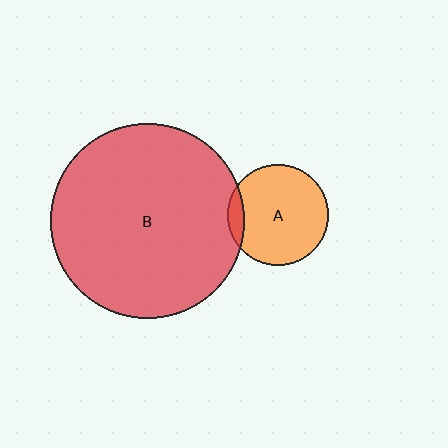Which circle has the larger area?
Circle B (red).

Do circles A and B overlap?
Yes.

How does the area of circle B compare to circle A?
Approximately 3.7 times.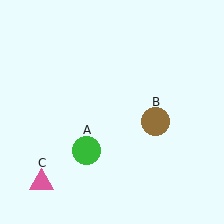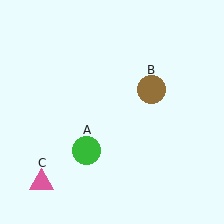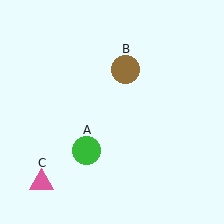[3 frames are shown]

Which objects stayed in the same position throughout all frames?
Green circle (object A) and pink triangle (object C) remained stationary.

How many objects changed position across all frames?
1 object changed position: brown circle (object B).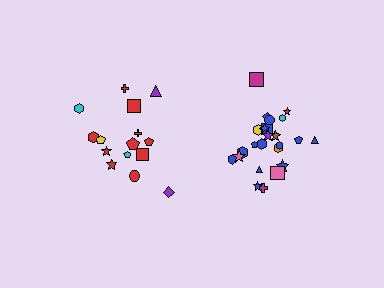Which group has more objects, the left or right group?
The right group.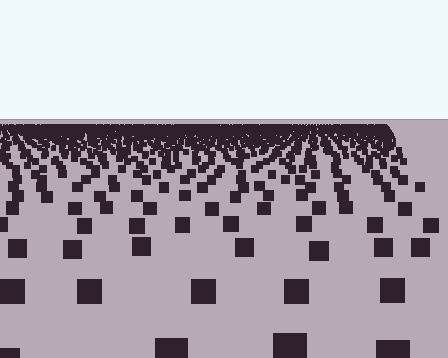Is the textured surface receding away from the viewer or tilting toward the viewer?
The surface is receding away from the viewer. Texture elements get smaller and denser toward the top.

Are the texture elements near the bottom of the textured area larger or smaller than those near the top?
Larger. Near the bottom, elements are closer to the viewer and appear at a bigger on-screen size.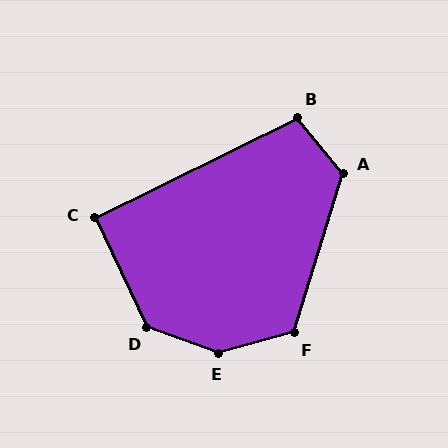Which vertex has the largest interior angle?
E, at approximately 145 degrees.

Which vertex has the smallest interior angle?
C, at approximately 91 degrees.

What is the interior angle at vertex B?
Approximately 103 degrees (obtuse).